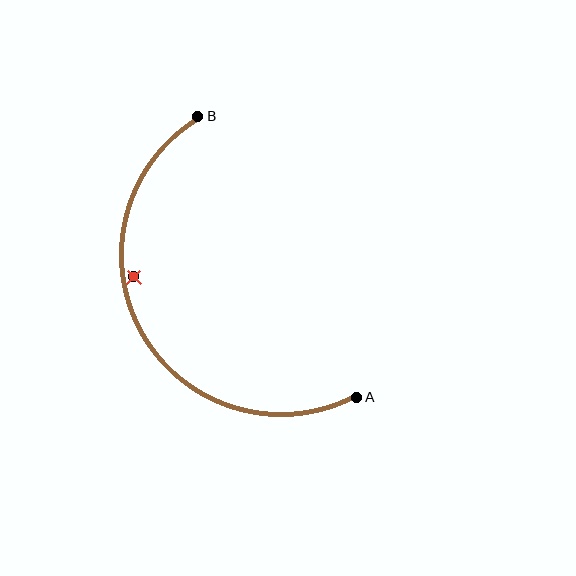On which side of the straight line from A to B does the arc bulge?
The arc bulges to the left of the straight line connecting A and B.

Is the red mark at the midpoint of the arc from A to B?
No — the red mark does not lie on the arc at all. It sits slightly inside the curve.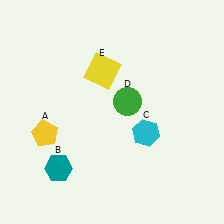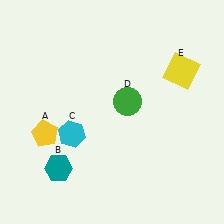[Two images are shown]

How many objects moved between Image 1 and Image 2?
2 objects moved between the two images.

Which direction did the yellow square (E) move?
The yellow square (E) moved right.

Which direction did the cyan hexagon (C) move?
The cyan hexagon (C) moved left.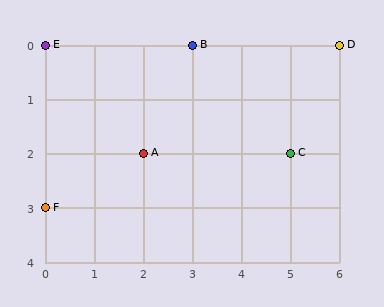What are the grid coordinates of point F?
Point F is at grid coordinates (0, 3).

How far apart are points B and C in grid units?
Points B and C are 2 columns and 2 rows apart (about 2.8 grid units diagonally).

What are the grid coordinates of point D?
Point D is at grid coordinates (6, 0).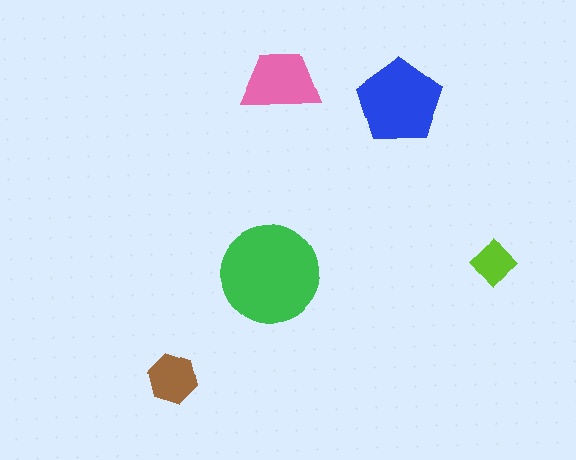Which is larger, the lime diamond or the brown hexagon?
The brown hexagon.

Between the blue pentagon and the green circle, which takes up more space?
The green circle.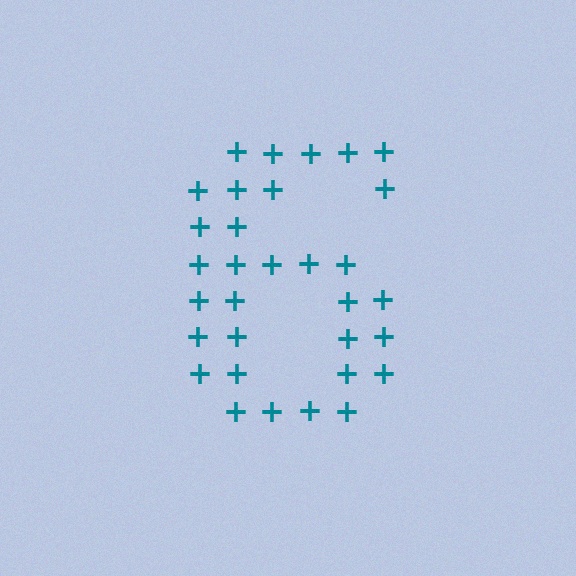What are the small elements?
The small elements are plus signs.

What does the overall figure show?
The overall figure shows the digit 6.